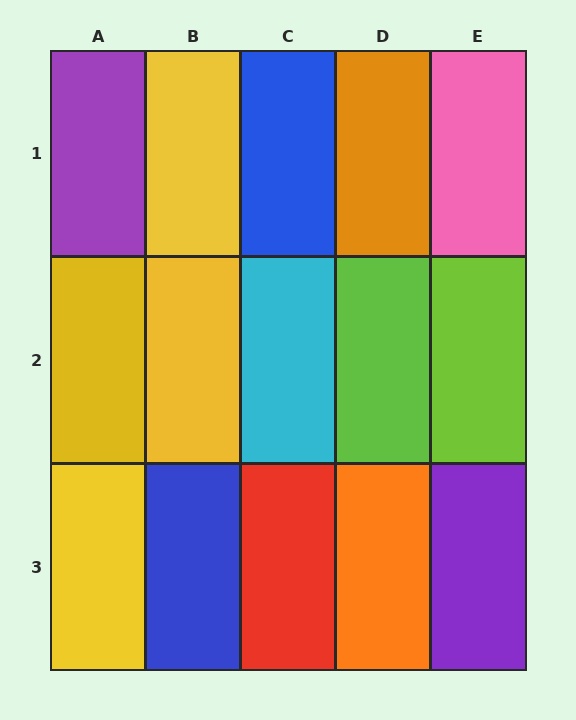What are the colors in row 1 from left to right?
Purple, yellow, blue, orange, pink.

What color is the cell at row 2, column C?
Cyan.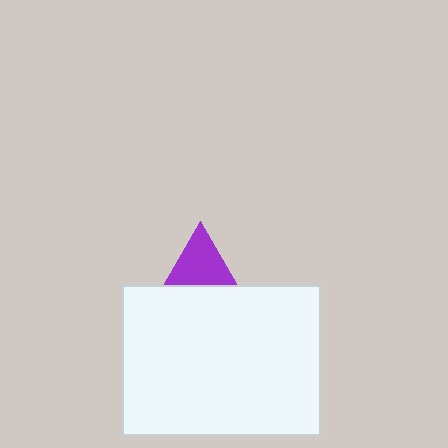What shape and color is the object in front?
The object in front is a white rectangle.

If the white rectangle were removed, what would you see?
You would see the complete purple triangle.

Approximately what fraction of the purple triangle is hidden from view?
Roughly 49% of the purple triangle is hidden behind the white rectangle.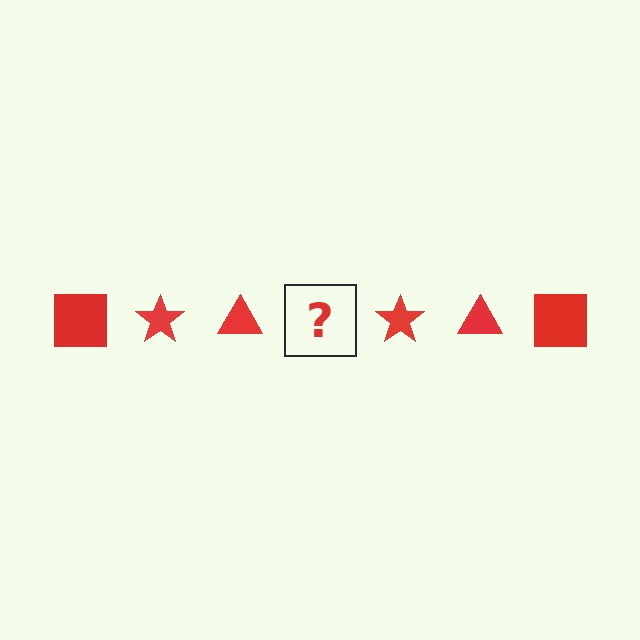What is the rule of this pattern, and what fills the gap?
The rule is that the pattern cycles through square, star, triangle shapes in red. The gap should be filled with a red square.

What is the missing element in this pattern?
The missing element is a red square.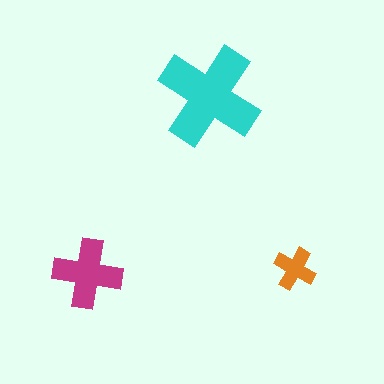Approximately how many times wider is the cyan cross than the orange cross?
About 2.5 times wider.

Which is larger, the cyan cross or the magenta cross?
The cyan one.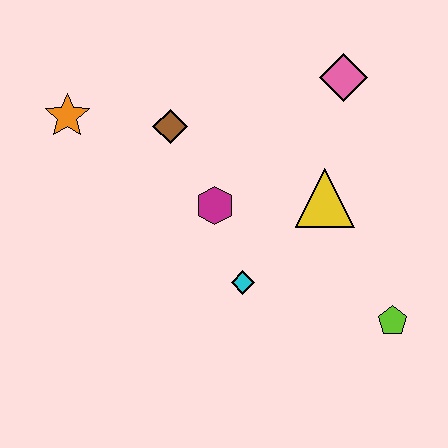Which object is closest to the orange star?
The brown diamond is closest to the orange star.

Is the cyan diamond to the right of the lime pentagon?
No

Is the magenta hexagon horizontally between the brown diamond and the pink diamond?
Yes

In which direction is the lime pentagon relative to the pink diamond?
The lime pentagon is below the pink diamond.